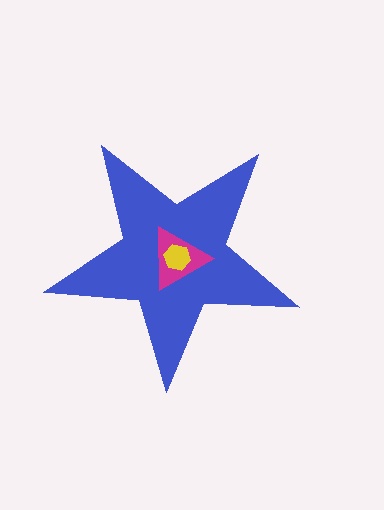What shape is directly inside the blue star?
The magenta triangle.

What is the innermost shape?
The yellow hexagon.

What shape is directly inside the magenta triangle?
The yellow hexagon.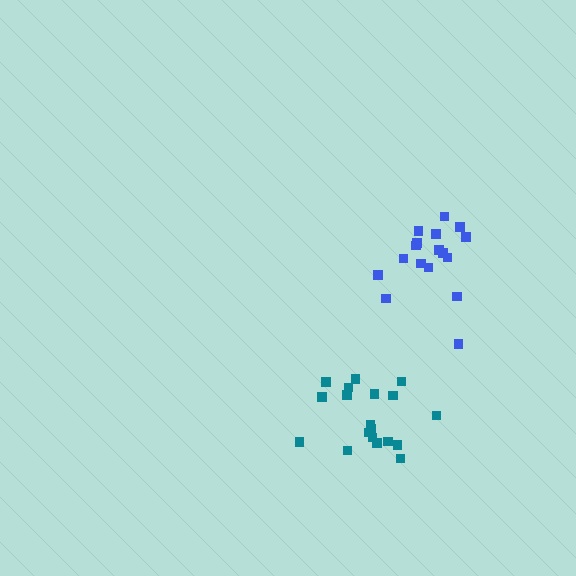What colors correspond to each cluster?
The clusters are colored: blue, teal.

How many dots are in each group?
Group 1: 17 dots, Group 2: 19 dots (36 total).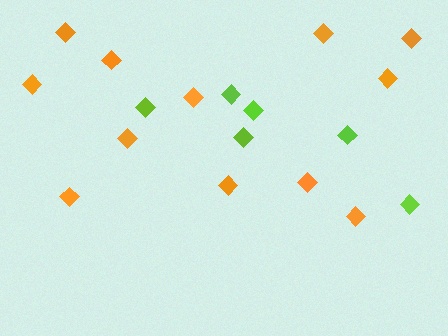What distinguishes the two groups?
There are 2 groups: one group of orange diamonds (12) and one group of lime diamonds (6).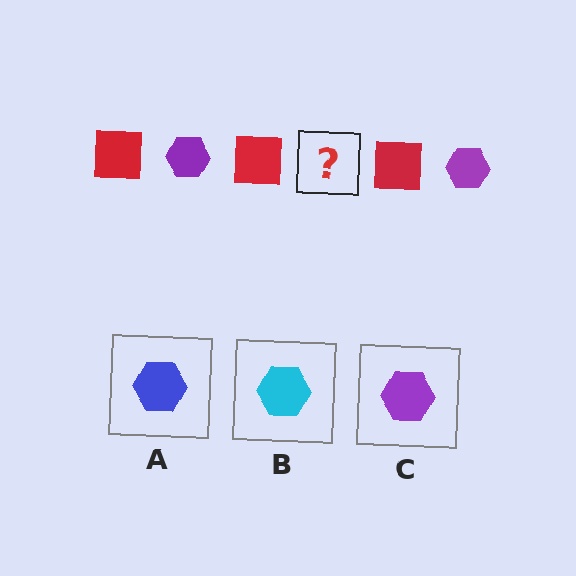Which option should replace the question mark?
Option C.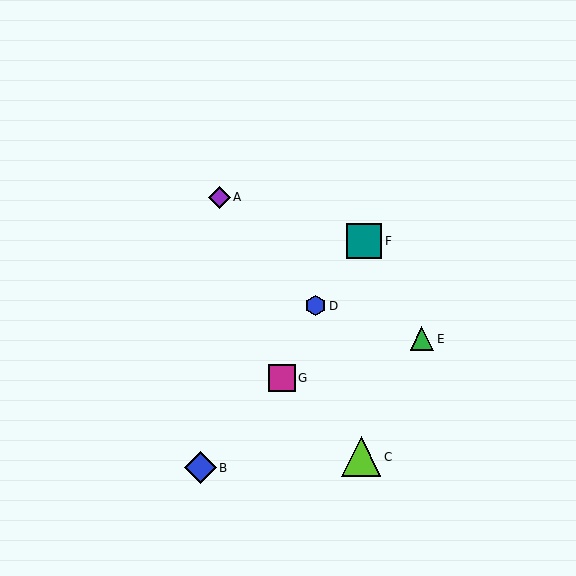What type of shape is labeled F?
Shape F is a teal square.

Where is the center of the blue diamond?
The center of the blue diamond is at (200, 468).